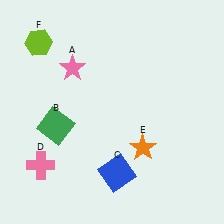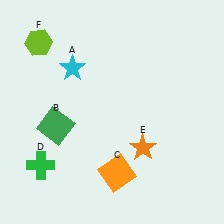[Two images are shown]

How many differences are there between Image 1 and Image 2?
There are 3 differences between the two images.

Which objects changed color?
A changed from pink to cyan. C changed from blue to orange. D changed from pink to green.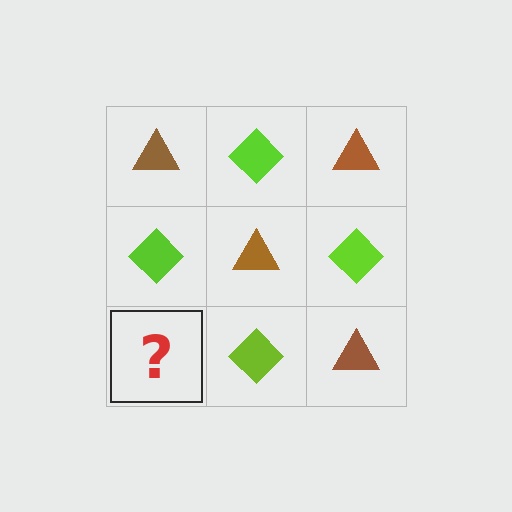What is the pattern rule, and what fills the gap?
The rule is that it alternates brown triangle and lime diamond in a checkerboard pattern. The gap should be filled with a brown triangle.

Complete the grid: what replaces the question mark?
The question mark should be replaced with a brown triangle.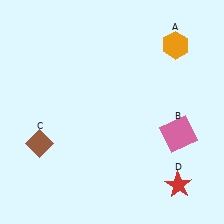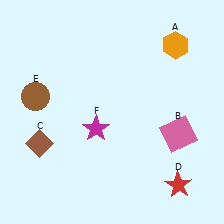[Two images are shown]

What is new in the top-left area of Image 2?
A brown circle (E) was added in the top-left area of Image 2.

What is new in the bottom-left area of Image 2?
A magenta star (F) was added in the bottom-left area of Image 2.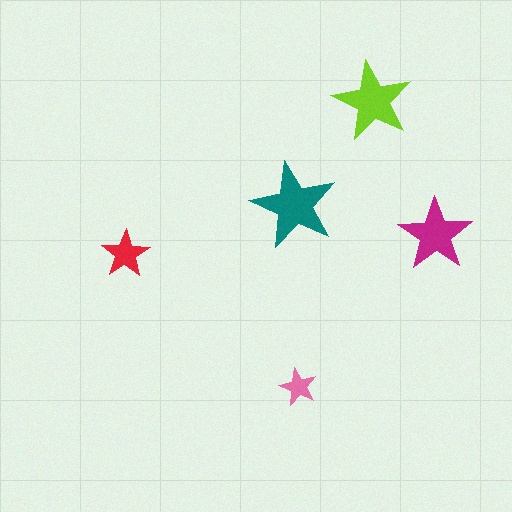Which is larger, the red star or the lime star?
The lime one.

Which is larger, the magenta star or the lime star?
The lime one.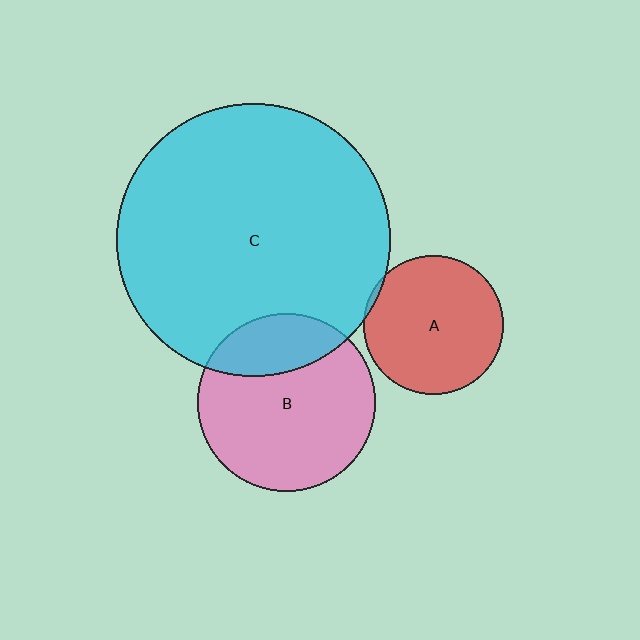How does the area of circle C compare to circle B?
Approximately 2.4 times.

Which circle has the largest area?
Circle C (cyan).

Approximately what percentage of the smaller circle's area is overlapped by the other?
Approximately 25%.